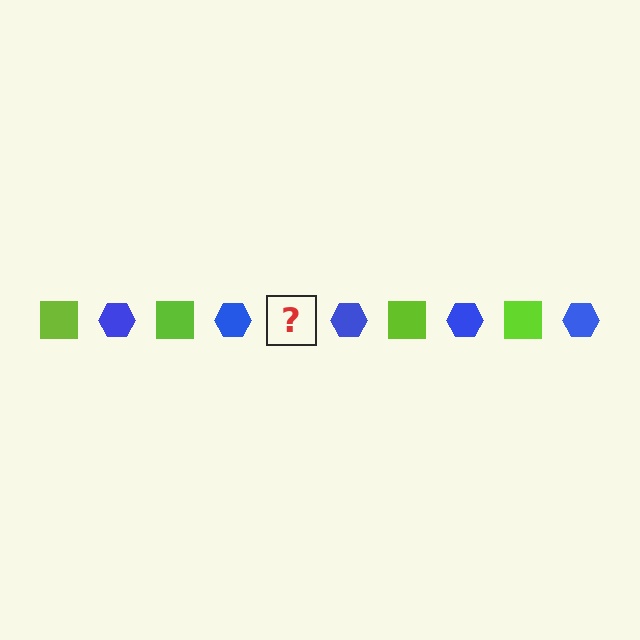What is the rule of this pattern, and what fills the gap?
The rule is that the pattern alternates between lime square and blue hexagon. The gap should be filled with a lime square.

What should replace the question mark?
The question mark should be replaced with a lime square.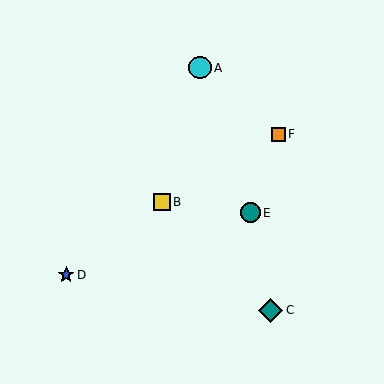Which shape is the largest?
The teal diamond (labeled C) is the largest.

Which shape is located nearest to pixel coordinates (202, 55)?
The cyan circle (labeled A) at (200, 68) is nearest to that location.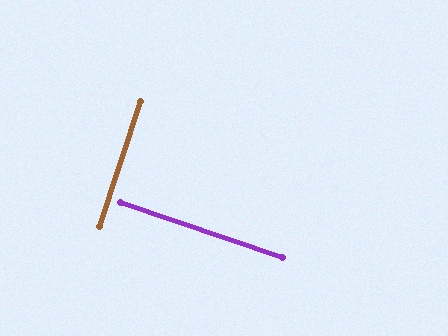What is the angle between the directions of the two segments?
Approximately 89 degrees.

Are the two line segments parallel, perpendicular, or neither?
Perpendicular — they meet at approximately 89°.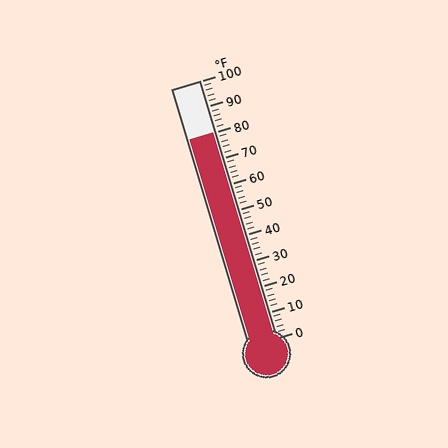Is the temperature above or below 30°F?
The temperature is above 30°F.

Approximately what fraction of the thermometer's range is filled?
The thermometer is filled to approximately 80% of its range.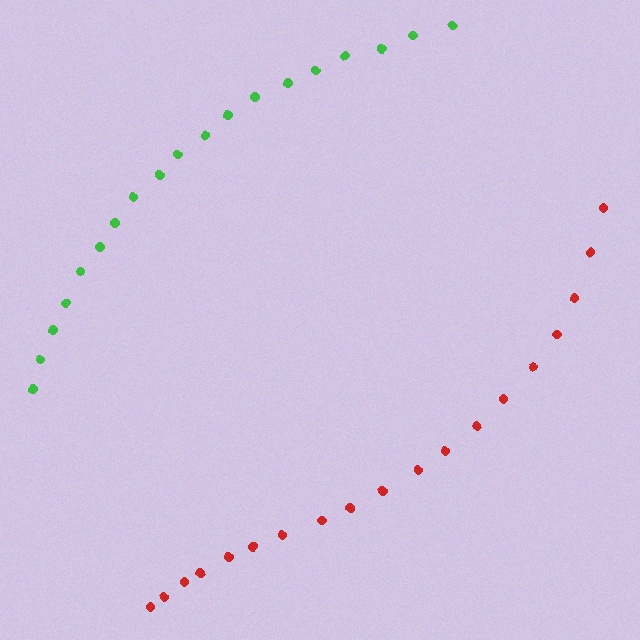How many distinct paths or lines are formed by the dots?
There are 2 distinct paths.